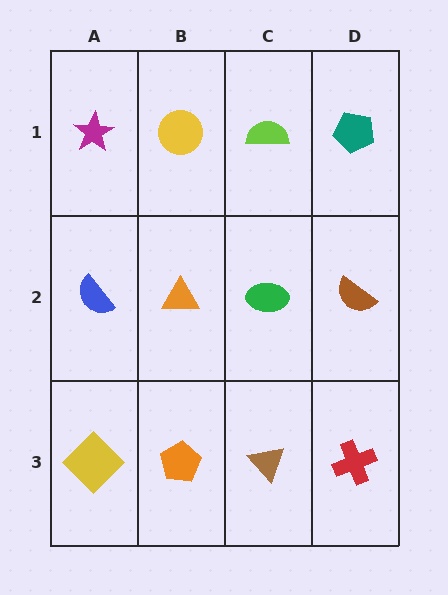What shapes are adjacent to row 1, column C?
A green ellipse (row 2, column C), a yellow circle (row 1, column B), a teal pentagon (row 1, column D).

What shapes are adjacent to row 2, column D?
A teal pentagon (row 1, column D), a red cross (row 3, column D), a green ellipse (row 2, column C).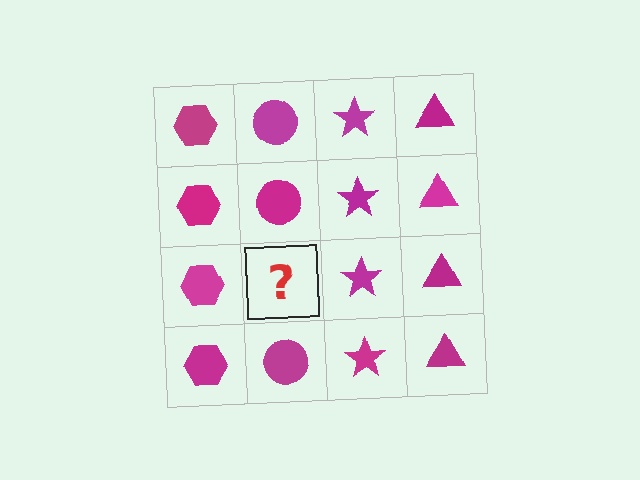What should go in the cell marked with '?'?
The missing cell should contain a magenta circle.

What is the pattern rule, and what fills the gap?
The rule is that each column has a consistent shape. The gap should be filled with a magenta circle.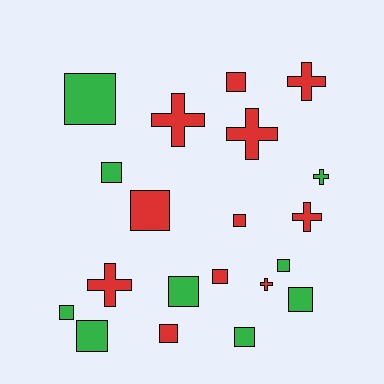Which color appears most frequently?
Red, with 11 objects.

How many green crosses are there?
There is 1 green cross.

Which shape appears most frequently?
Square, with 13 objects.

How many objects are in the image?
There are 20 objects.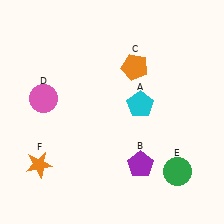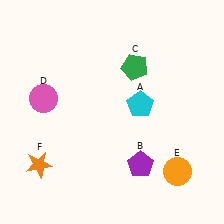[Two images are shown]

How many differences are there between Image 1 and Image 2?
There are 2 differences between the two images.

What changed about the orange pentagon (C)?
In Image 1, C is orange. In Image 2, it changed to green.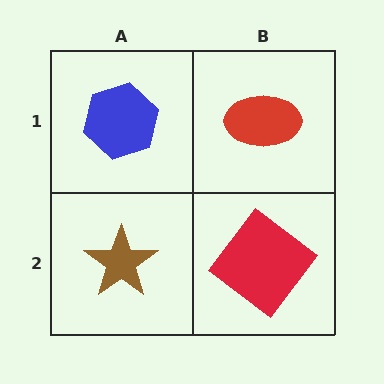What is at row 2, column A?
A brown star.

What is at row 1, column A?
A blue hexagon.